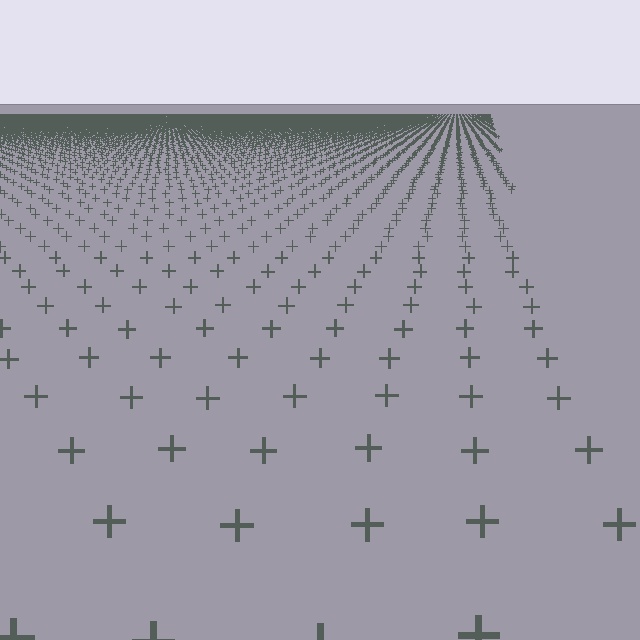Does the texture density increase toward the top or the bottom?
Density increases toward the top.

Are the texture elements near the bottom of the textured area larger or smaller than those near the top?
Larger. Near the bottom, elements are closer to the viewer and appear at a bigger on-screen size.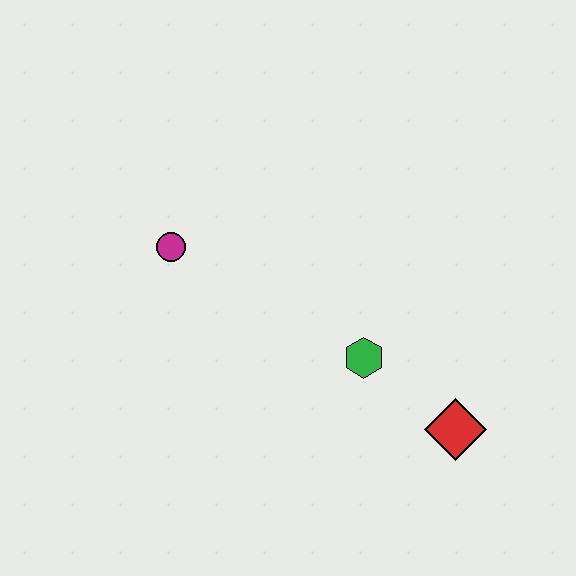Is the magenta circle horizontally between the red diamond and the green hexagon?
No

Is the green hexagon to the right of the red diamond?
No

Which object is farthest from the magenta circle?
The red diamond is farthest from the magenta circle.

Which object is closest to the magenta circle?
The green hexagon is closest to the magenta circle.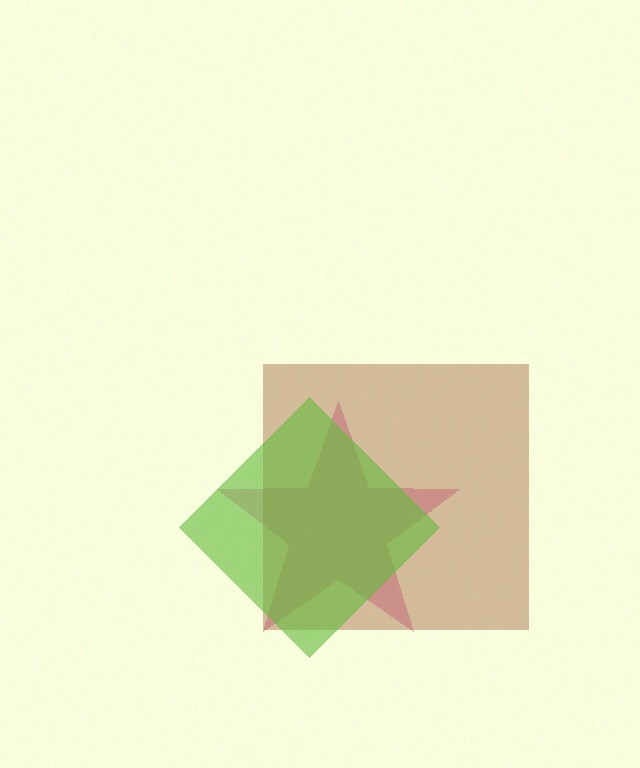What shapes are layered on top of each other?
The layered shapes are: a pink star, a brown square, a lime diamond.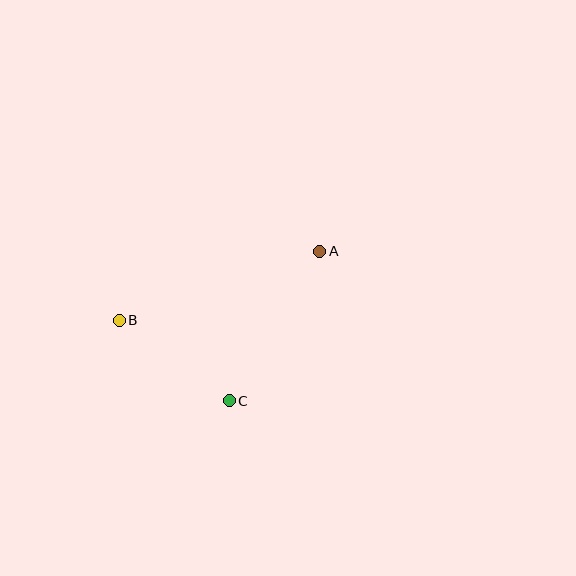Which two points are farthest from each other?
Points A and B are farthest from each other.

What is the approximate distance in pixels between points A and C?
The distance between A and C is approximately 175 pixels.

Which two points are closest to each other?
Points B and C are closest to each other.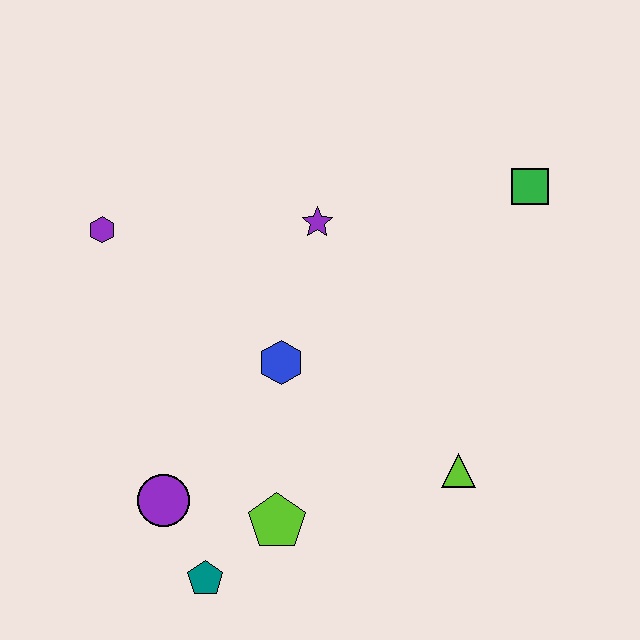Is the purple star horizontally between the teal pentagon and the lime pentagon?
No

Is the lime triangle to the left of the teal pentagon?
No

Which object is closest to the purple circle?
The teal pentagon is closest to the purple circle.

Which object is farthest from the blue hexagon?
The green square is farthest from the blue hexagon.